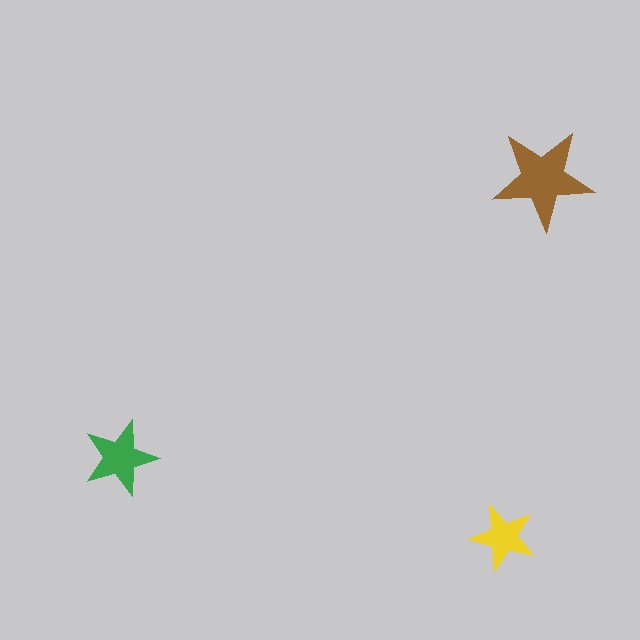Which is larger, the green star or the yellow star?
The green one.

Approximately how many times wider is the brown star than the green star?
About 1.5 times wider.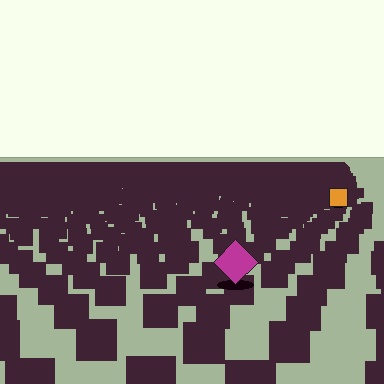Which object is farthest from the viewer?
The orange square is farthest from the viewer. It appears smaller and the ground texture around it is denser.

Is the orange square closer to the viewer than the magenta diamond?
No. The magenta diamond is closer — you can tell from the texture gradient: the ground texture is coarser near it.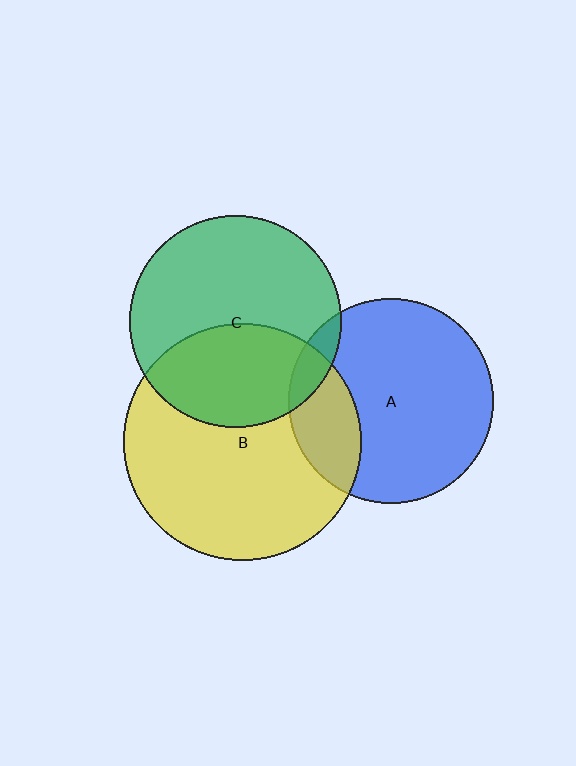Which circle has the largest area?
Circle B (yellow).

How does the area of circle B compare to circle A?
Approximately 1.3 times.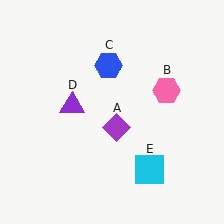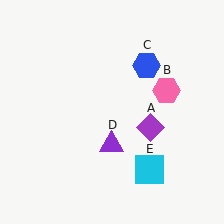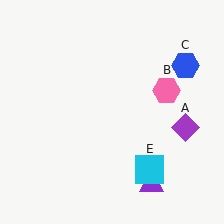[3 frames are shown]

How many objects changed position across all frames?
3 objects changed position: purple diamond (object A), blue hexagon (object C), purple triangle (object D).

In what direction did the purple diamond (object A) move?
The purple diamond (object A) moved right.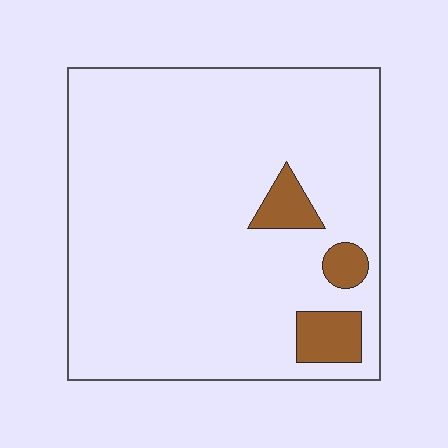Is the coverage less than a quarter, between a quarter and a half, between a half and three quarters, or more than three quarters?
Less than a quarter.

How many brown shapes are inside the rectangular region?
3.